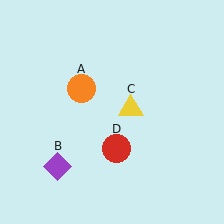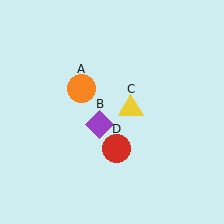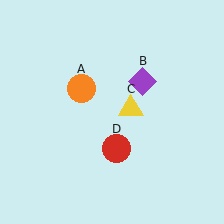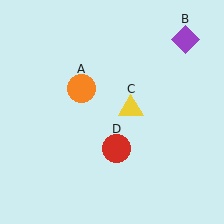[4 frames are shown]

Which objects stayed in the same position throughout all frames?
Orange circle (object A) and yellow triangle (object C) and red circle (object D) remained stationary.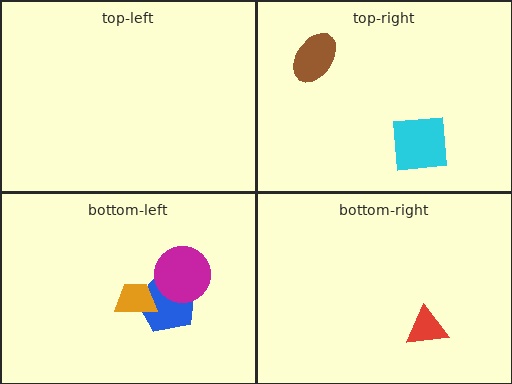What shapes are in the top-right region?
The brown ellipse, the cyan square.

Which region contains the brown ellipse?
The top-right region.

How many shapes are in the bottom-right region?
1.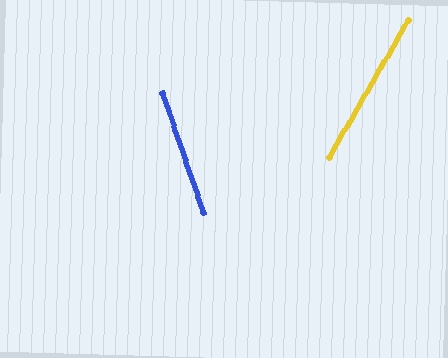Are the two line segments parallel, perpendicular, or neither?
Neither parallel nor perpendicular — they differ by about 49°.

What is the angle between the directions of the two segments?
Approximately 49 degrees.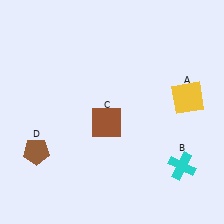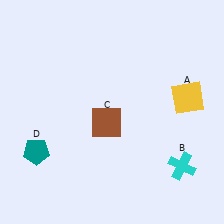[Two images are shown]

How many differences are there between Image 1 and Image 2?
There is 1 difference between the two images.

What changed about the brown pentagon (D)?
In Image 1, D is brown. In Image 2, it changed to teal.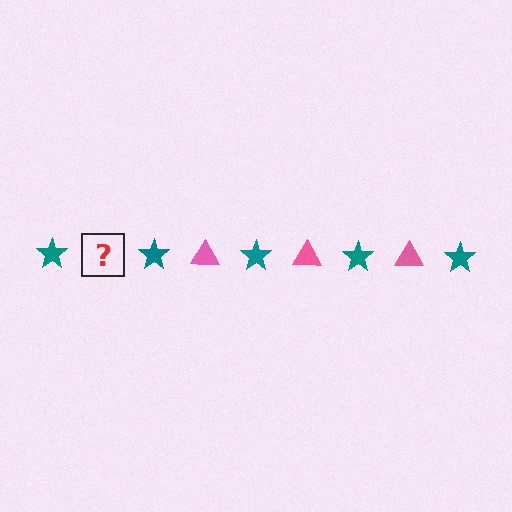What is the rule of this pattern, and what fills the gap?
The rule is that the pattern alternates between teal star and pink triangle. The gap should be filled with a pink triangle.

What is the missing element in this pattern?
The missing element is a pink triangle.